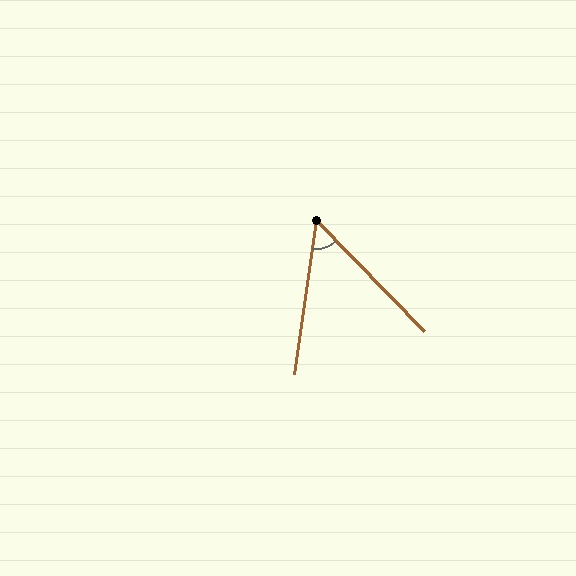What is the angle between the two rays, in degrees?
Approximately 53 degrees.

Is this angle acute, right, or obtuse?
It is acute.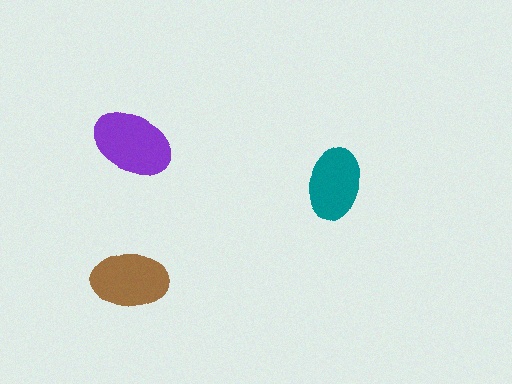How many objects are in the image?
There are 3 objects in the image.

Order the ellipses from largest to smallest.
the purple one, the brown one, the teal one.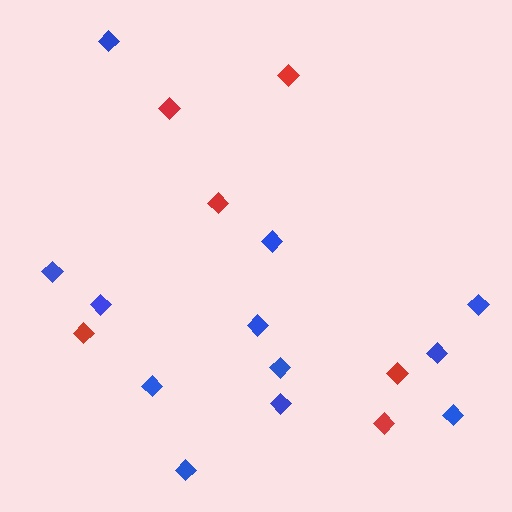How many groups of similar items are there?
There are 2 groups: one group of red diamonds (6) and one group of blue diamonds (12).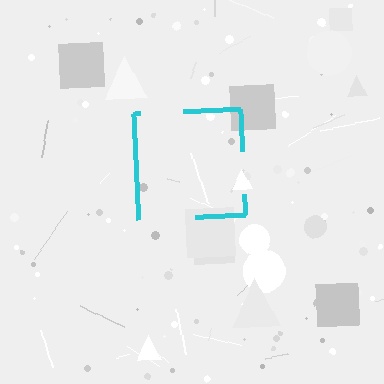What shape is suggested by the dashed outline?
The dashed outline suggests a square.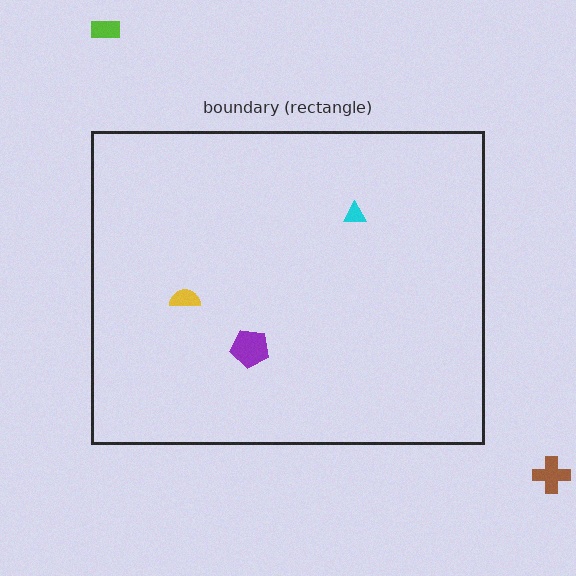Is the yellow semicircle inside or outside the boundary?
Inside.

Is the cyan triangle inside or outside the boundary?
Inside.